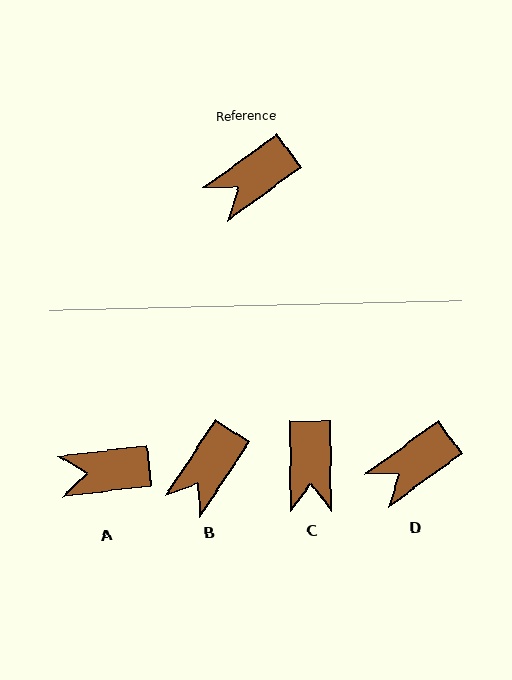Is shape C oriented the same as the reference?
No, it is off by about 54 degrees.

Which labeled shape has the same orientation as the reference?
D.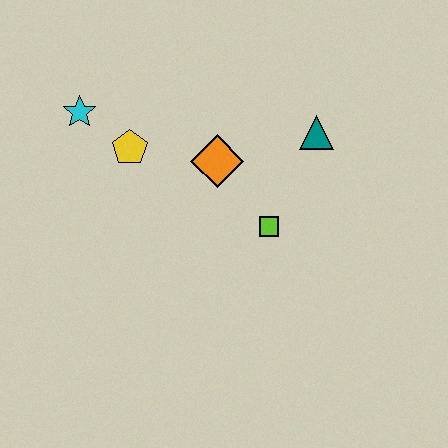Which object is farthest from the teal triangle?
The cyan star is farthest from the teal triangle.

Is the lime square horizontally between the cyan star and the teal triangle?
Yes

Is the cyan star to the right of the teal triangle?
No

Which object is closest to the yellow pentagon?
The cyan star is closest to the yellow pentagon.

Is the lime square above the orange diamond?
No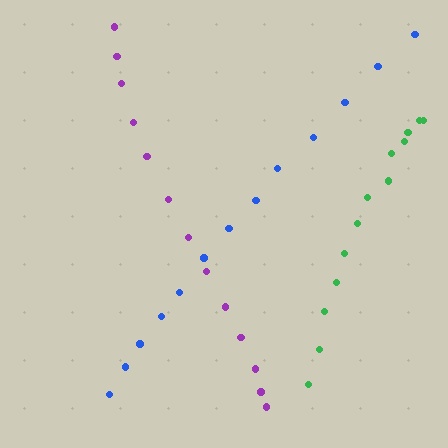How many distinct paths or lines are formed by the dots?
There are 3 distinct paths.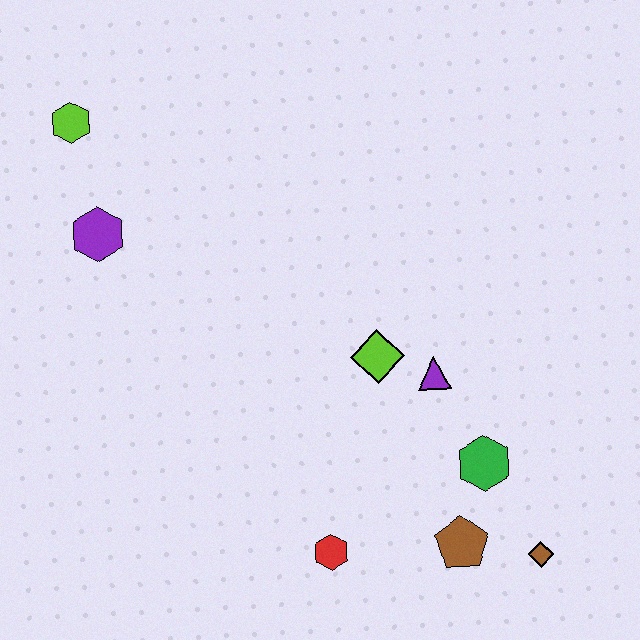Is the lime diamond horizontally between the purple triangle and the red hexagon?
Yes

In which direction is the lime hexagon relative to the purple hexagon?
The lime hexagon is above the purple hexagon.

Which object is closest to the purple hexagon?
The lime hexagon is closest to the purple hexagon.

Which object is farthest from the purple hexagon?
The brown diamond is farthest from the purple hexagon.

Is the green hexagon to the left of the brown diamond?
Yes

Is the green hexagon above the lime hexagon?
No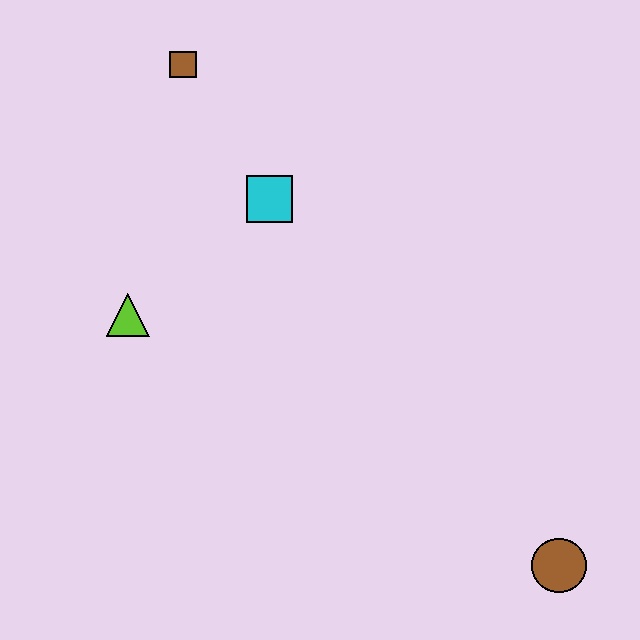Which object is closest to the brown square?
The cyan square is closest to the brown square.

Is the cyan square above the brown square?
No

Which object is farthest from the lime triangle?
The brown circle is farthest from the lime triangle.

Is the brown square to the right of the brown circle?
No